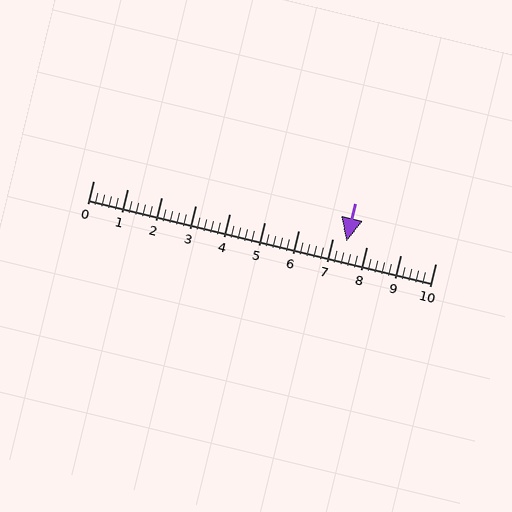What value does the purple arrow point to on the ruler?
The purple arrow points to approximately 7.4.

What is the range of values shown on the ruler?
The ruler shows values from 0 to 10.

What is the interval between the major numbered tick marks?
The major tick marks are spaced 1 units apart.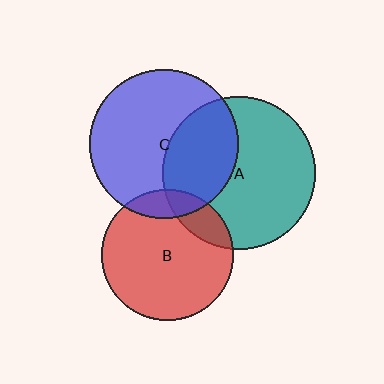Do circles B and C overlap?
Yes.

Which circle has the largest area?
Circle A (teal).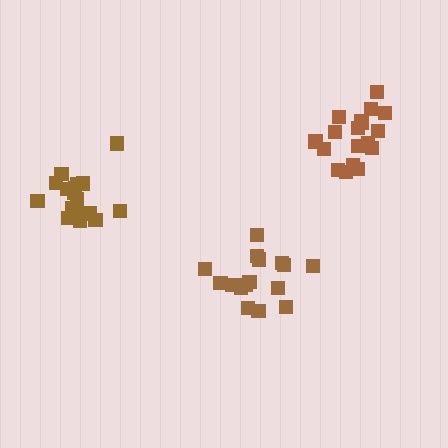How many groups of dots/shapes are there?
There are 3 groups.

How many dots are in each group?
Group 1: 17 dots, Group 2: 18 dots, Group 3: 16 dots (51 total).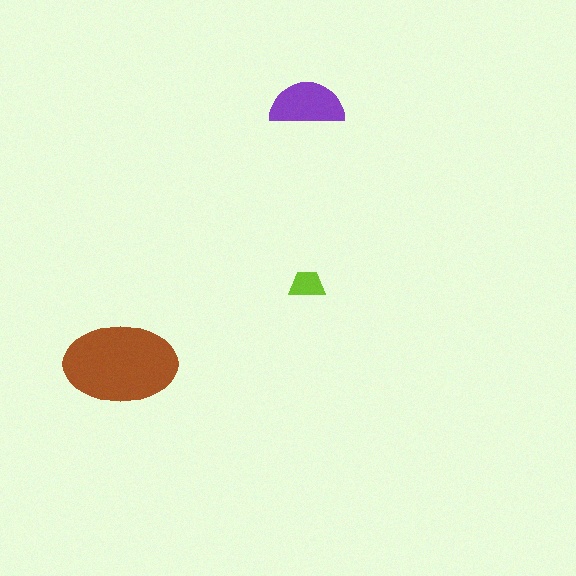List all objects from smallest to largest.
The lime trapezoid, the purple semicircle, the brown ellipse.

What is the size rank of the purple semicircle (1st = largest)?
2nd.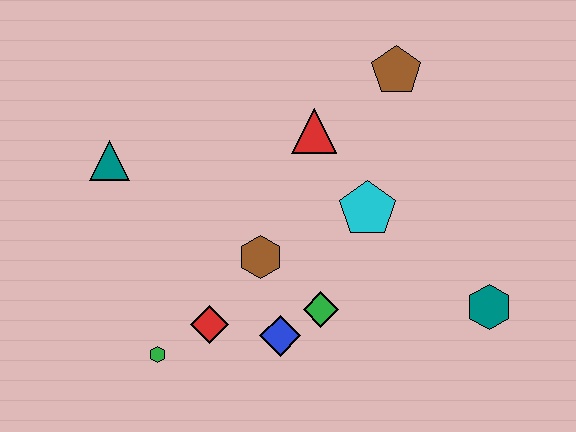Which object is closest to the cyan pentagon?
The red triangle is closest to the cyan pentagon.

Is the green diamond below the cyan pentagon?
Yes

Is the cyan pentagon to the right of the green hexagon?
Yes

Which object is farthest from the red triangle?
The green hexagon is farthest from the red triangle.